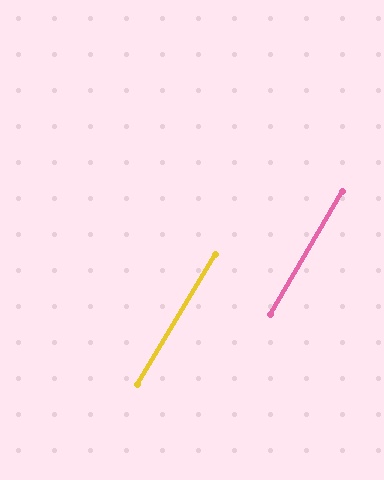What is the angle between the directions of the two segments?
Approximately 1 degree.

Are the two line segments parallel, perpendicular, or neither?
Parallel — their directions differ by only 0.7°.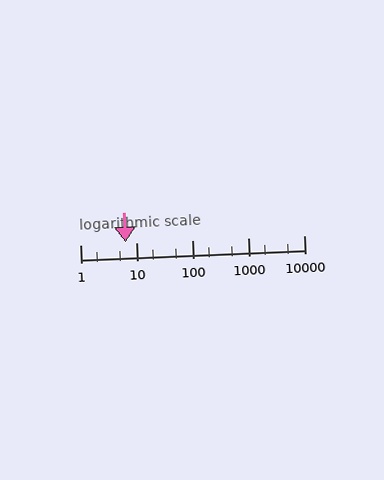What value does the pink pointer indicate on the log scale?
The pointer indicates approximately 6.5.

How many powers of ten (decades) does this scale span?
The scale spans 4 decades, from 1 to 10000.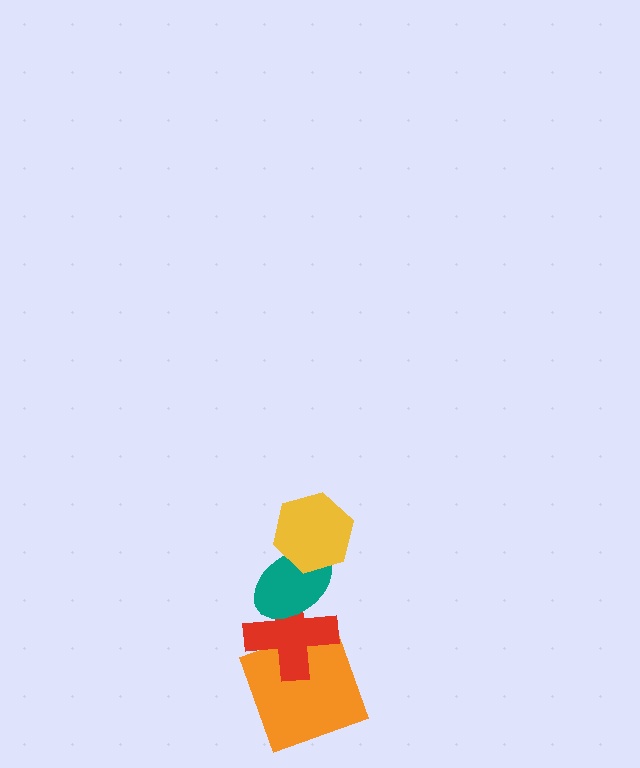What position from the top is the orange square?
The orange square is 4th from the top.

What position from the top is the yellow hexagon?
The yellow hexagon is 1st from the top.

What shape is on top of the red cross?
The teal ellipse is on top of the red cross.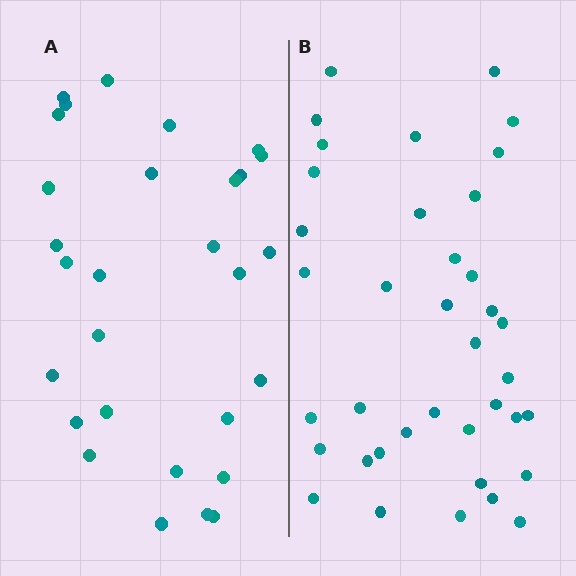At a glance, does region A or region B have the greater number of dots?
Region B (the right region) has more dots.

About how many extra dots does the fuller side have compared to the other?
Region B has roughly 8 or so more dots than region A.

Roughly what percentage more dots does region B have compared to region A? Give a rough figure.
About 30% more.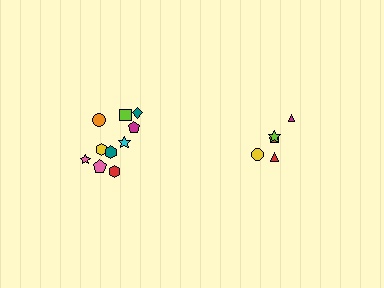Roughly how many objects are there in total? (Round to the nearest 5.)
Roughly 15 objects in total.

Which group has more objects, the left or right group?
The left group.